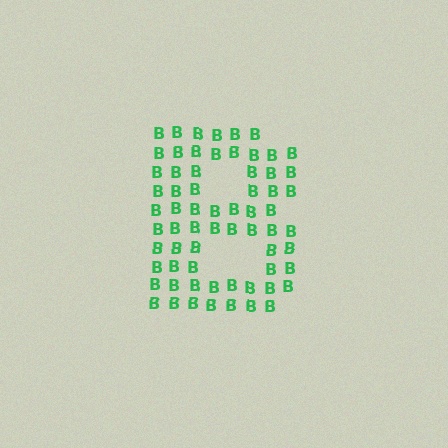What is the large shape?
The large shape is the letter B.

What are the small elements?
The small elements are letter B's.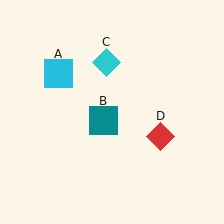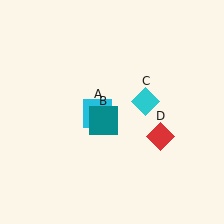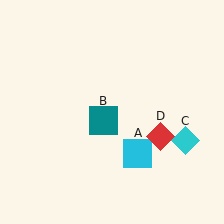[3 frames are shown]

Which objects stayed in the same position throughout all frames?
Teal square (object B) and red diamond (object D) remained stationary.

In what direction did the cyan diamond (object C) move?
The cyan diamond (object C) moved down and to the right.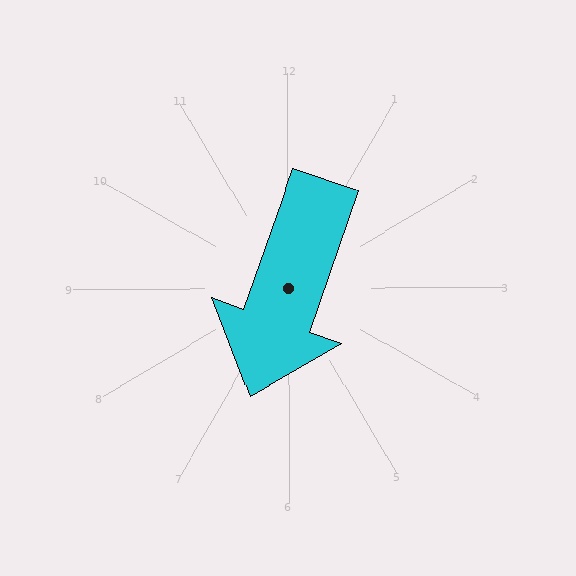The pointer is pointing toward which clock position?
Roughly 7 o'clock.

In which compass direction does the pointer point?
South.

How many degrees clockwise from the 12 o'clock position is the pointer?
Approximately 199 degrees.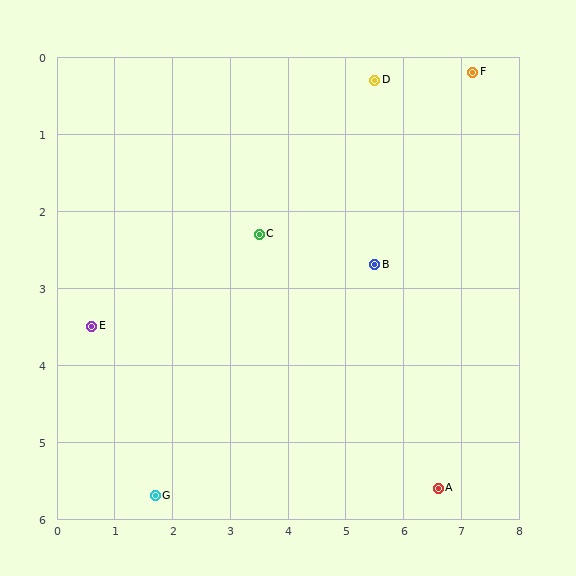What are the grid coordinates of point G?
Point G is at approximately (1.7, 5.7).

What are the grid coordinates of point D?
Point D is at approximately (5.5, 0.3).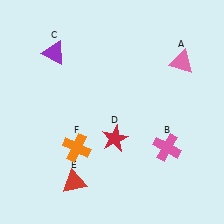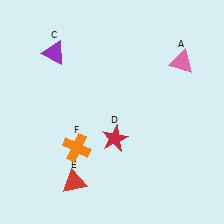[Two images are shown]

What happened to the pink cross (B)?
The pink cross (B) was removed in Image 2. It was in the bottom-right area of Image 1.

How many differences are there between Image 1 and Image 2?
There is 1 difference between the two images.